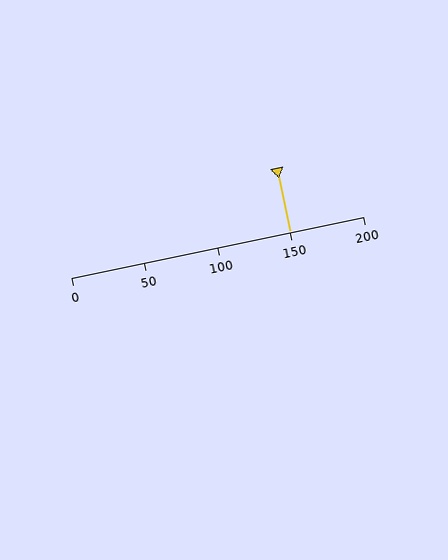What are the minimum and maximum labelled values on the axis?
The axis runs from 0 to 200.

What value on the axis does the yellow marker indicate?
The marker indicates approximately 150.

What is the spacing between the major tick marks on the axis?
The major ticks are spaced 50 apart.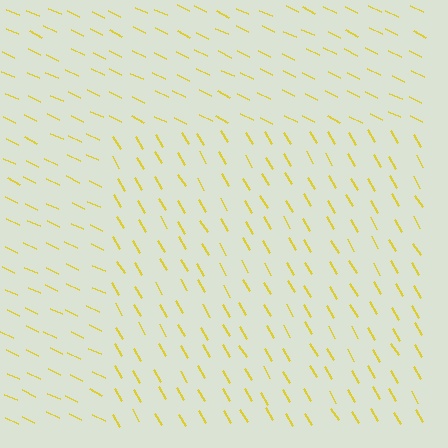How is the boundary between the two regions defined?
The boundary is defined purely by a change in line orientation (approximately 34 degrees difference). All lines are the same color and thickness.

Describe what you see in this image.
The image is filled with small yellow line segments. A rectangle region in the image has lines oriented differently from the surrounding lines, creating a visible texture boundary.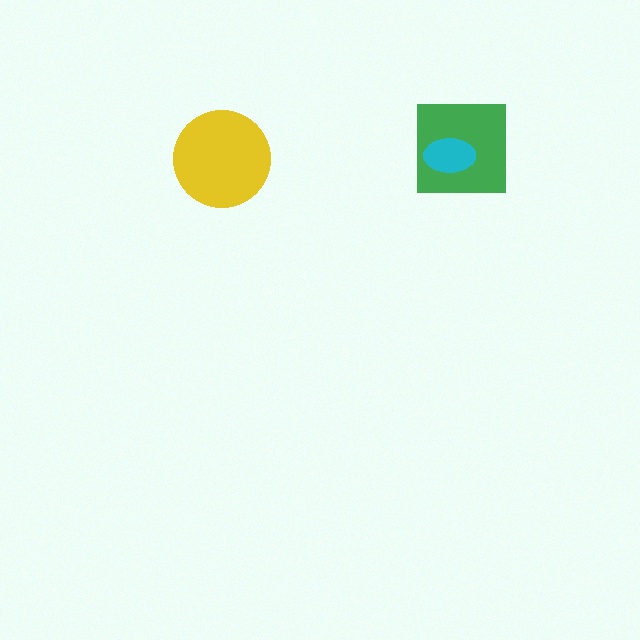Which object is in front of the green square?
The cyan ellipse is in front of the green square.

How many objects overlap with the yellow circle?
0 objects overlap with the yellow circle.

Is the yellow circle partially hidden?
No, no other shape covers it.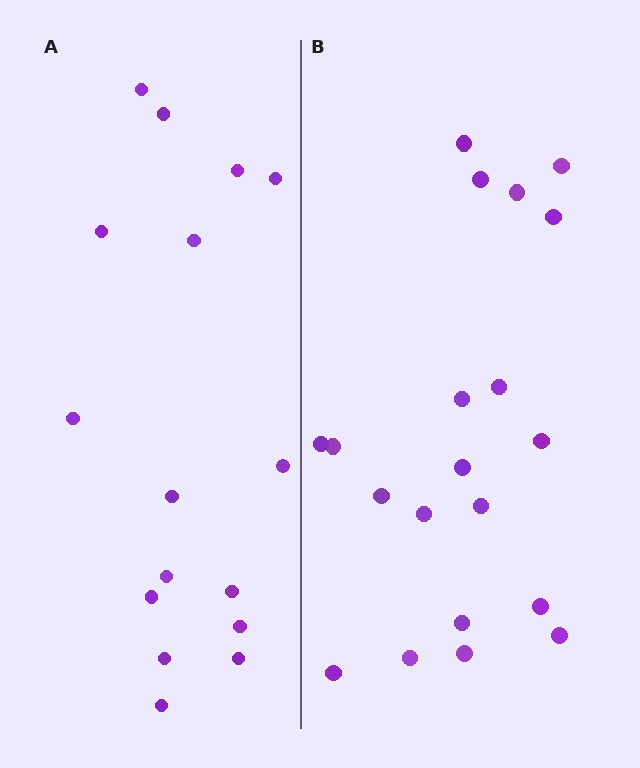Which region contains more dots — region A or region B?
Region B (the right region) has more dots.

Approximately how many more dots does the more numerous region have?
Region B has about 4 more dots than region A.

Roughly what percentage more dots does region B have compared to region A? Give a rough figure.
About 25% more.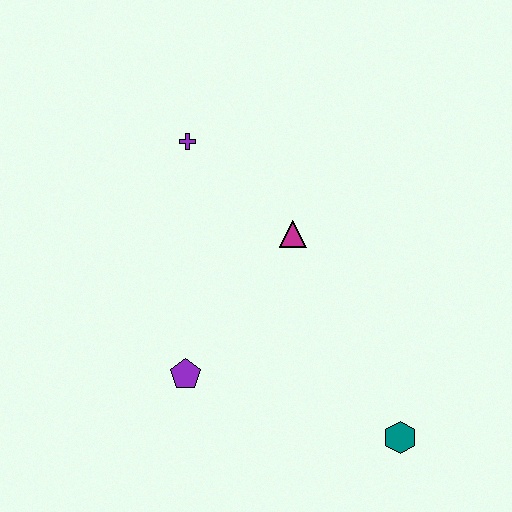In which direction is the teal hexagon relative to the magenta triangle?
The teal hexagon is below the magenta triangle.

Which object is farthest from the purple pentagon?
The purple cross is farthest from the purple pentagon.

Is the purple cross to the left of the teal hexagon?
Yes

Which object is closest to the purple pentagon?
The magenta triangle is closest to the purple pentagon.